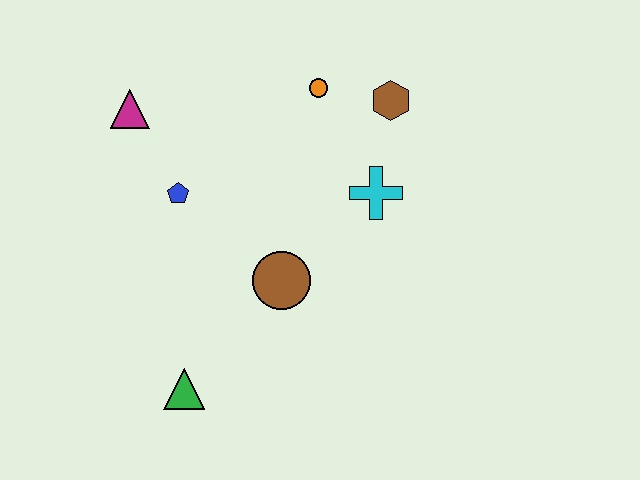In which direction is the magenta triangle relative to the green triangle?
The magenta triangle is above the green triangle.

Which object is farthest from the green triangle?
The brown hexagon is farthest from the green triangle.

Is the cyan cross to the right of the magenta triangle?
Yes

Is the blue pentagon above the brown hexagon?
No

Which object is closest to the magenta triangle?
The blue pentagon is closest to the magenta triangle.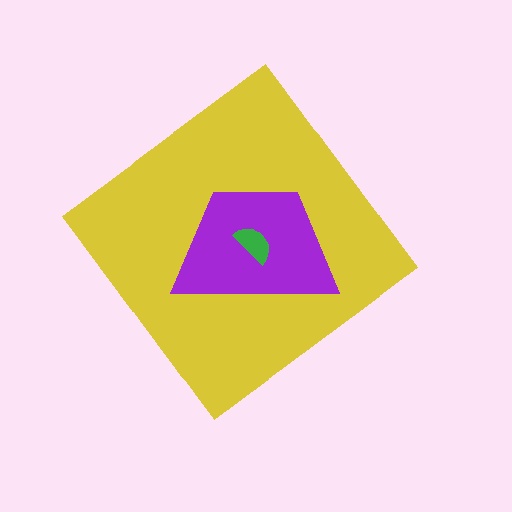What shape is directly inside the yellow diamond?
The purple trapezoid.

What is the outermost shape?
The yellow diamond.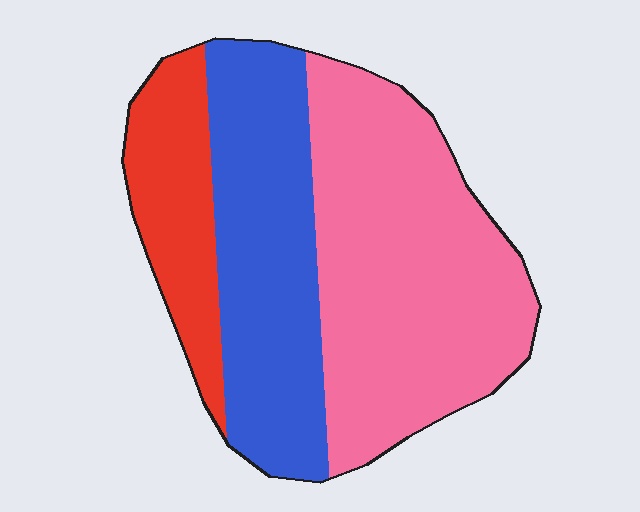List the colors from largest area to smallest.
From largest to smallest: pink, blue, red.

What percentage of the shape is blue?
Blue takes up between a third and a half of the shape.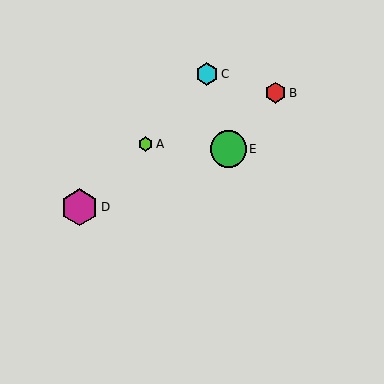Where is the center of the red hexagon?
The center of the red hexagon is at (276, 93).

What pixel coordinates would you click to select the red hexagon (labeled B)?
Click at (276, 93) to select the red hexagon B.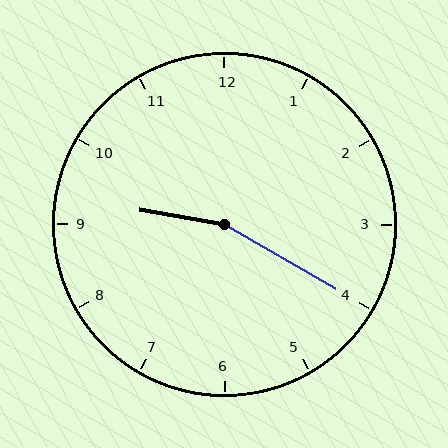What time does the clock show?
9:20.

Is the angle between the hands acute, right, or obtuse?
It is obtuse.